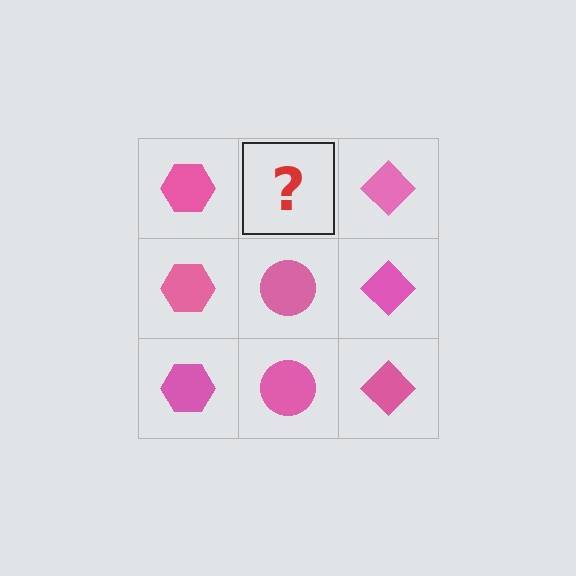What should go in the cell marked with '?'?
The missing cell should contain a pink circle.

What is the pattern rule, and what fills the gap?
The rule is that each column has a consistent shape. The gap should be filled with a pink circle.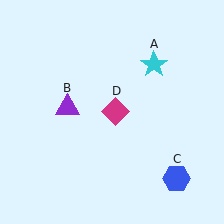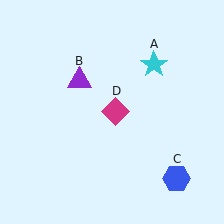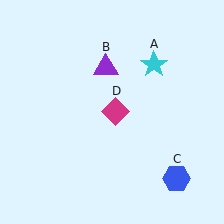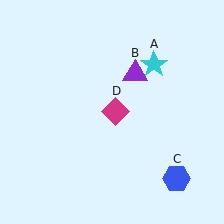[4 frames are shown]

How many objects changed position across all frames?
1 object changed position: purple triangle (object B).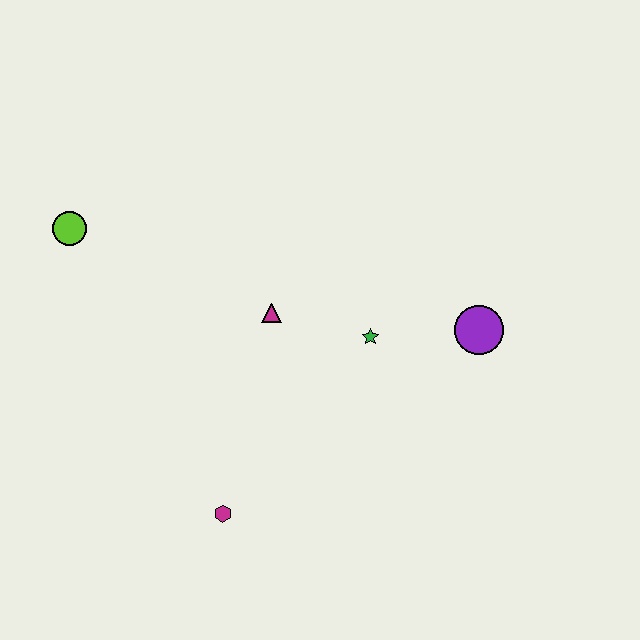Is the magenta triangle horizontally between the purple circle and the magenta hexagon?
Yes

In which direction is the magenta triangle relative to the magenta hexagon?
The magenta triangle is above the magenta hexagon.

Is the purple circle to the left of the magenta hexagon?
No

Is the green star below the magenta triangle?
Yes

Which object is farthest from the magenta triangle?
The lime circle is farthest from the magenta triangle.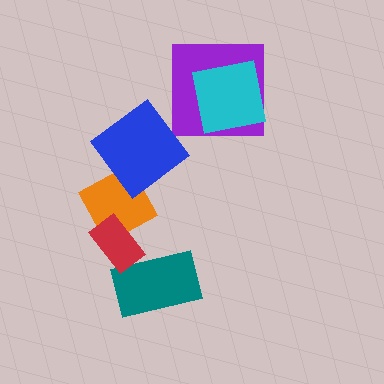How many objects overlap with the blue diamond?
1 object overlaps with the blue diamond.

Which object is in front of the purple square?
The cyan square is in front of the purple square.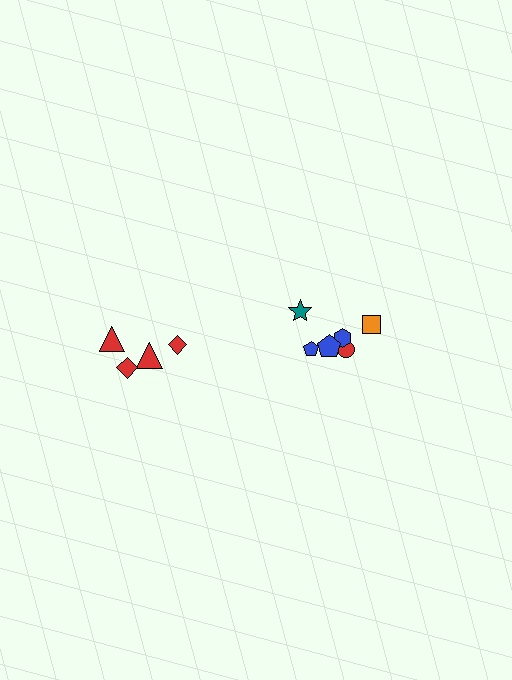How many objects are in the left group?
There are 4 objects.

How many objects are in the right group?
There are 6 objects.